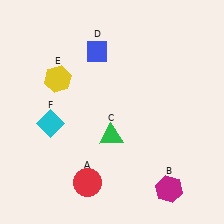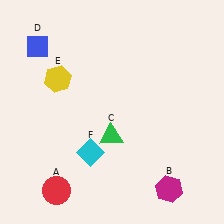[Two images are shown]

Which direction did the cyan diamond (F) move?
The cyan diamond (F) moved right.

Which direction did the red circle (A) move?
The red circle (A) moved left.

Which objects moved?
The objects that moved are: the red circle (A), the blue diamond (D), the cyan diamond (F).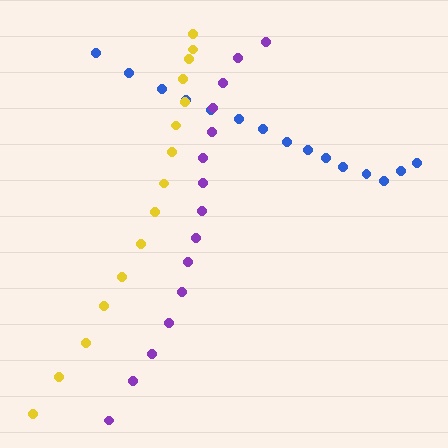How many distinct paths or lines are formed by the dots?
There are 3 distinct paths.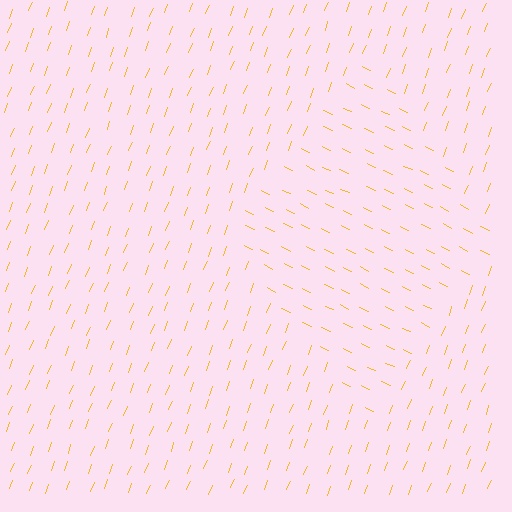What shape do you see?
I see a diamond.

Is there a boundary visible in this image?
Yes, there is a texture boundary formed by a change in line orientation.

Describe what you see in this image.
The image is filled with small yellow line segments. A diamond region in the image has lines oriented differently from the surrounding lines, creating a visible texture boundary.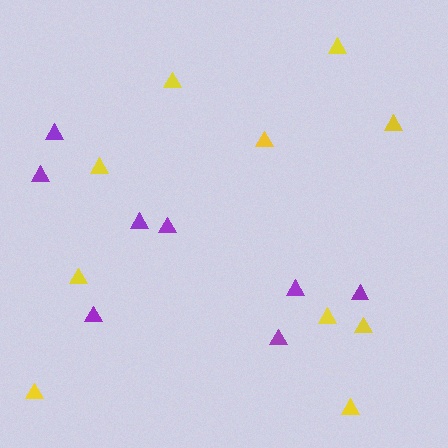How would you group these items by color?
There are 2 groups: one group of purple triangles (8) and one group of yellow triangles (10).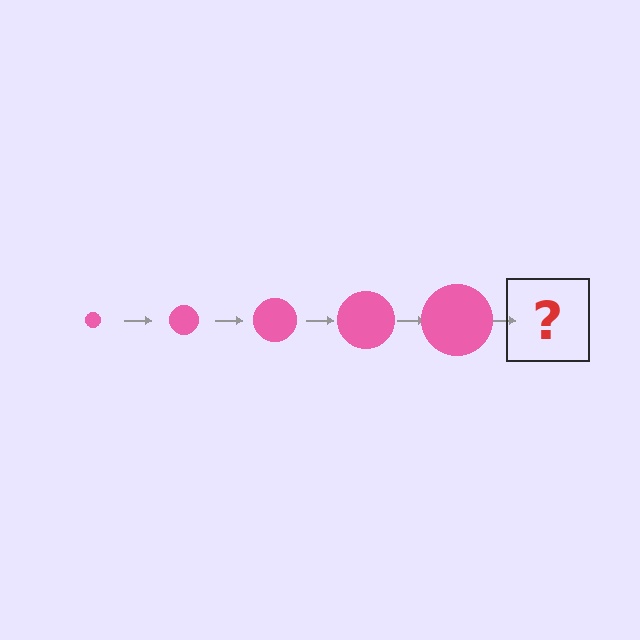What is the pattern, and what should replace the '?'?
The pattern is that the circle gets progressively larger each step. The '?' should be a pink circle, larger than the previous one.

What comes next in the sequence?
The next element should be a pink circle, larger than the previous one.